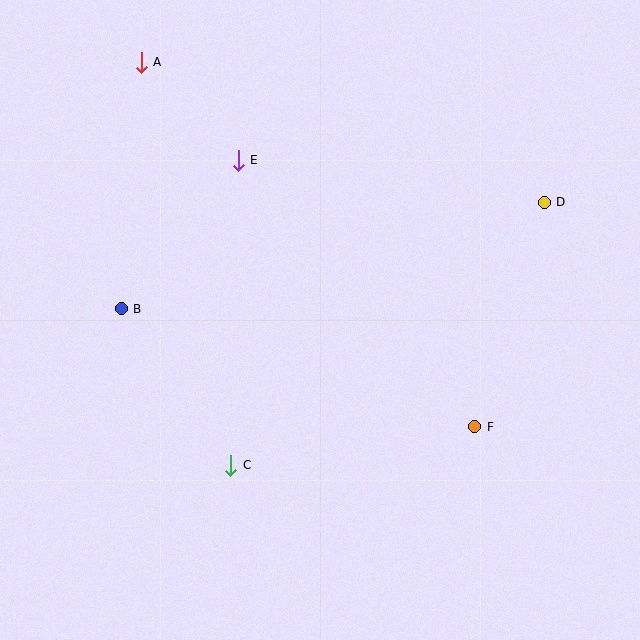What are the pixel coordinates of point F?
Point F is at (475, 427).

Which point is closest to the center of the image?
Point C at (231, 465) is closest to the center.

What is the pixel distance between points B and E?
The distance between B and E is 189 pixels.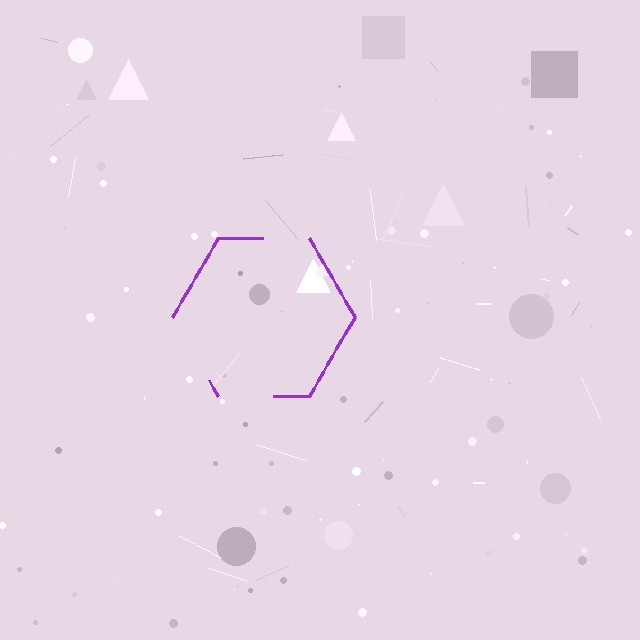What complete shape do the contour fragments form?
The contour fragments form a hexagon.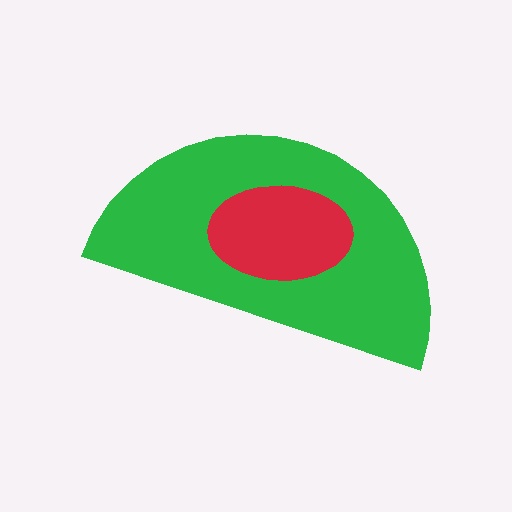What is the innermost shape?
The red ellipse.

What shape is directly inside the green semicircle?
The red ellipse.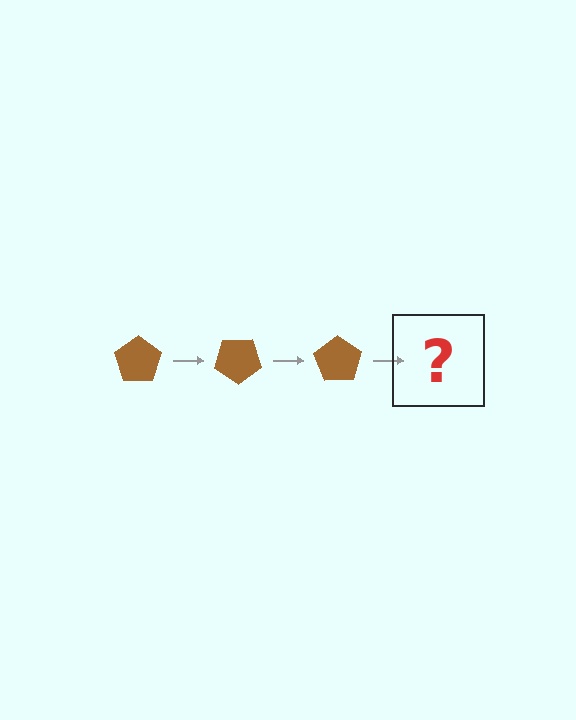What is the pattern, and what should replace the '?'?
The pattern is that the pentagon rotates 35 degrees each step. The '?' should be a brown pentagon rotated 105 degrees.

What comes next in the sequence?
The next element should be a brown pentagon rotated 105 degrees.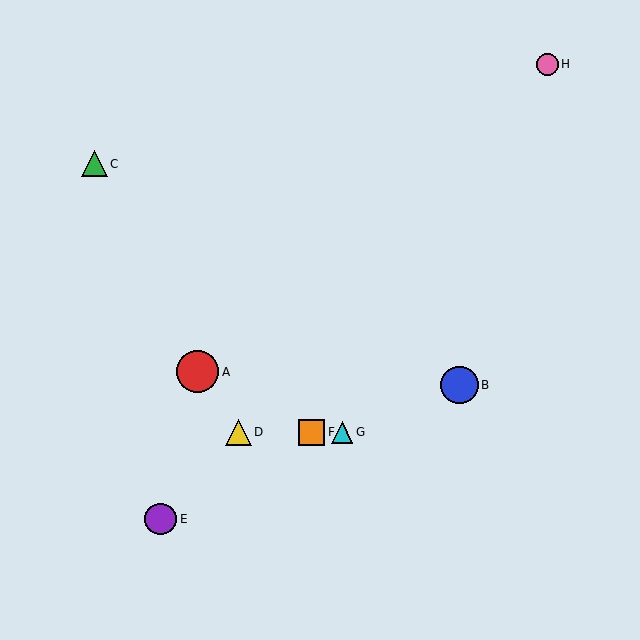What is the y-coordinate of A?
Object A is at y≈372.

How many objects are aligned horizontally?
3 objects (D, F, G) are aligned horizontally.